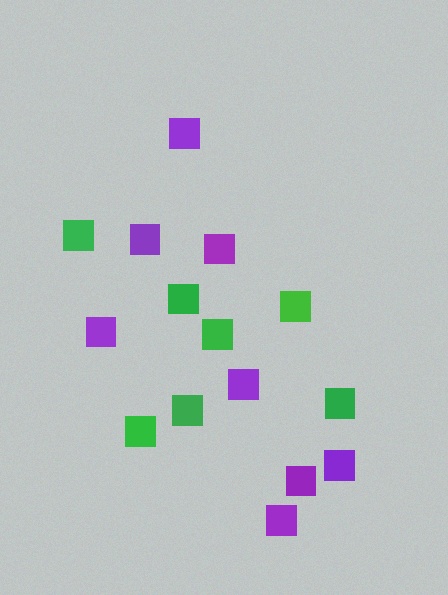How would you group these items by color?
There are 2 groups: one group of green squares (7) and one group of purple squares (8).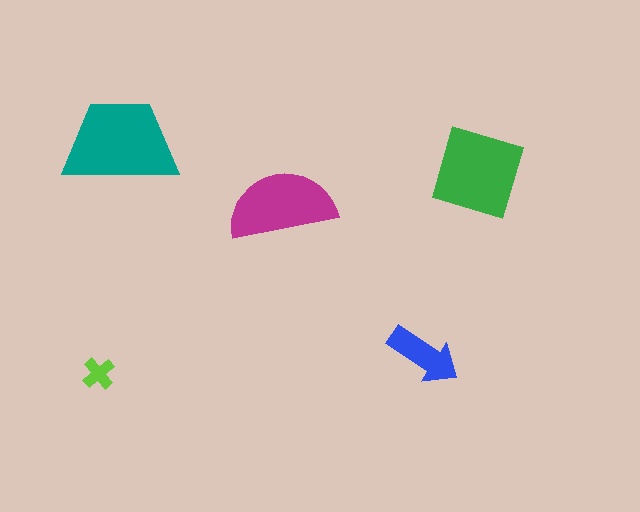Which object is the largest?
The teal trapezoid.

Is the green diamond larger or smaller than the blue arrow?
Larger.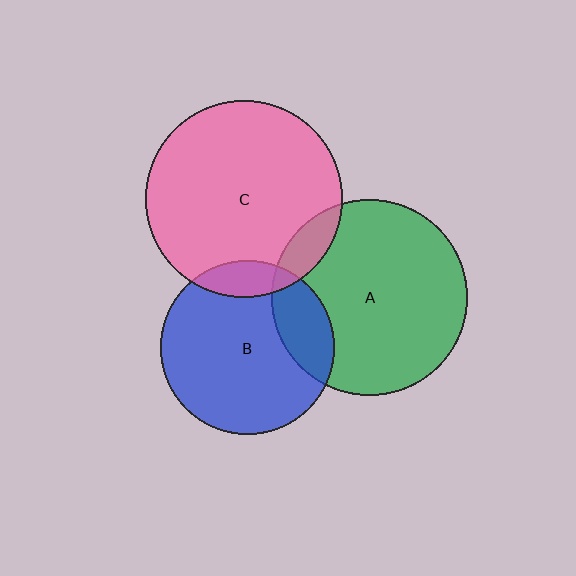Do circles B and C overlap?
Yes.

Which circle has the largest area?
Circle C (pink).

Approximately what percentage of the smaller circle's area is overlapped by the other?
Approximately 10%.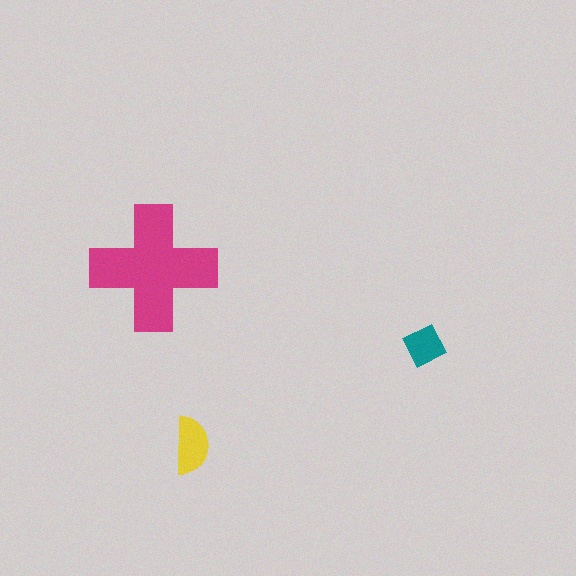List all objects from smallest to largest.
The teal diamond, the yellow semicircle, the magenta cross.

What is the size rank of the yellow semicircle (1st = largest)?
2nd.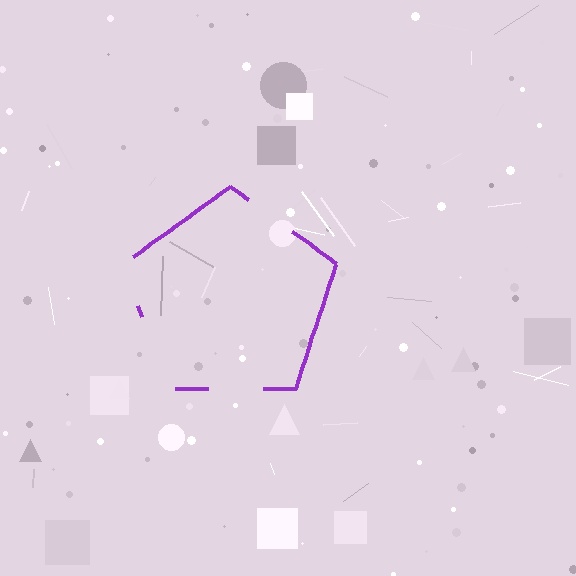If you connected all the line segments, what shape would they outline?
They would outline a pentagon.